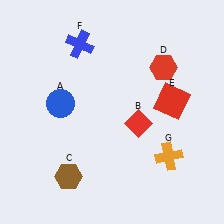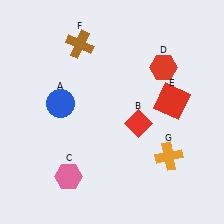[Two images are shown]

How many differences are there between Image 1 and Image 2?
There are 2 differences between the two images.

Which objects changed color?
C changed from brown to pink. F changed from blue to brown.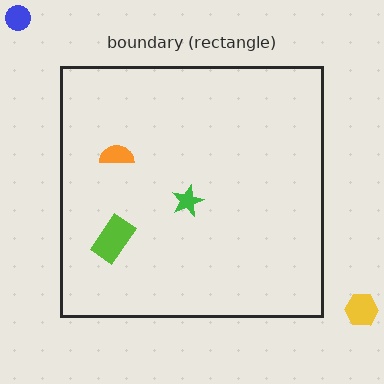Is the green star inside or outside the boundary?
Inside.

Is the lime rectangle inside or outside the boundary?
Inside.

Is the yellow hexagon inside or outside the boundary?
Outside.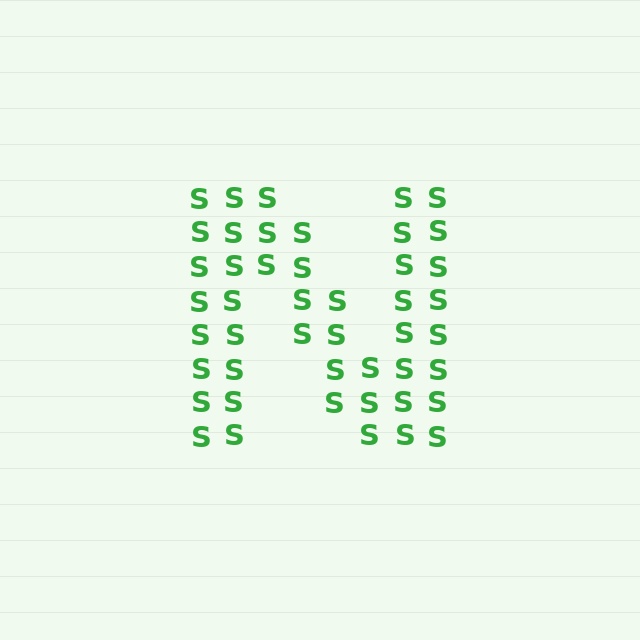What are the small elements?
The small elements are letter S's.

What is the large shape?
The large shape is the letter N.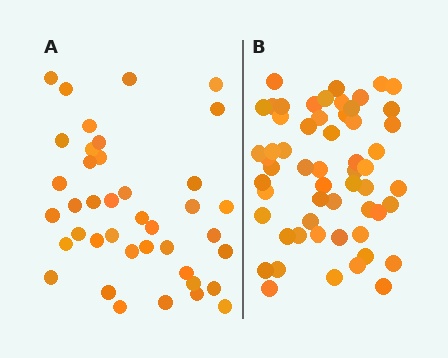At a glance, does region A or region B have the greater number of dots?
Region B (the right region) has more dots.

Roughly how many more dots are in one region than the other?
Region B has approximately 15 more dots than region A.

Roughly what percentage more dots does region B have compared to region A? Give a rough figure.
About 40% more.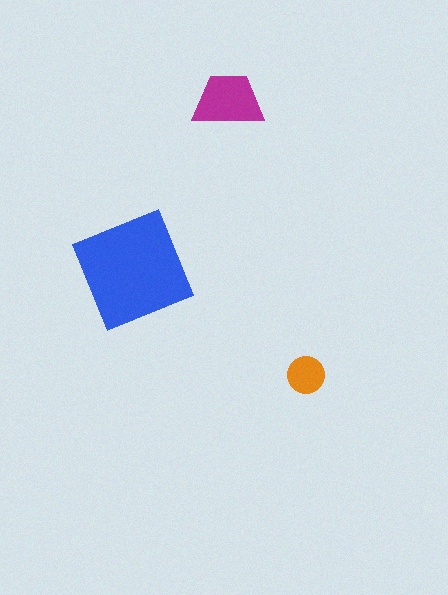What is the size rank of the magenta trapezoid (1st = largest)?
2nd.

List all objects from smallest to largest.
The orange circle, the magenta trapezoid, the blue square.